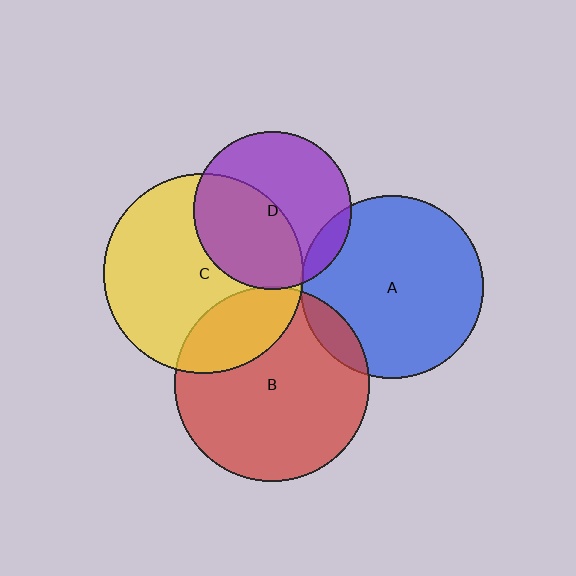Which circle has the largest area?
Circle C (yellow).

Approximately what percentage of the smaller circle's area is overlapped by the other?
Approximately 5%.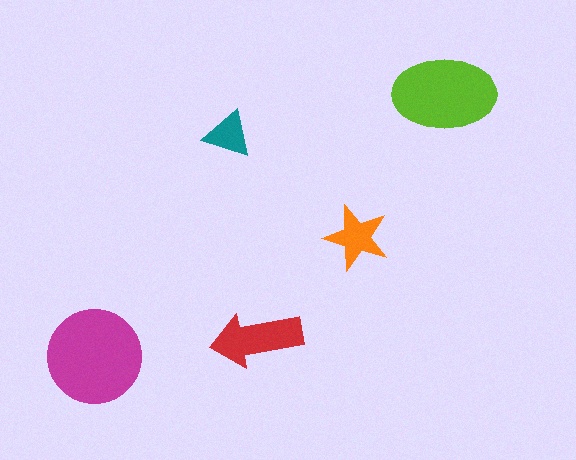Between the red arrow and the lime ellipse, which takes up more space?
The lime ellipse.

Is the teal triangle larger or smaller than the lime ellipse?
Smaller.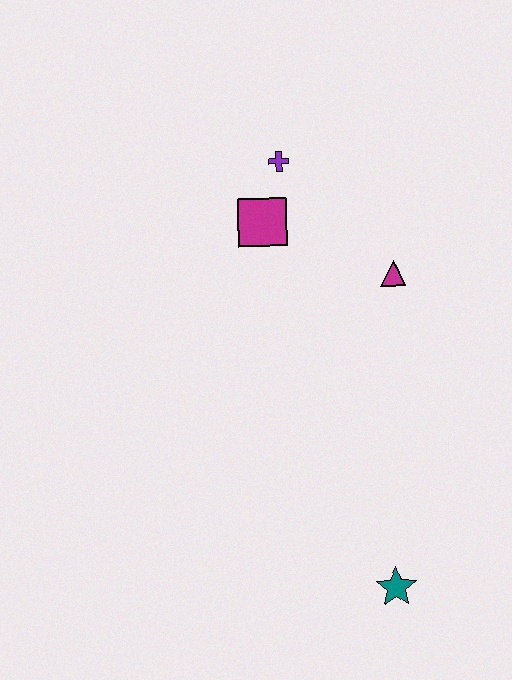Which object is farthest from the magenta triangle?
The teal star is farthest from the magenta triangle.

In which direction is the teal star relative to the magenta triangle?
The teal star is below the magenta triangle.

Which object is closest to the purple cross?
The magenta square is closest to the purple cross.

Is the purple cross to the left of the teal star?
Yes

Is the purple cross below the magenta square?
No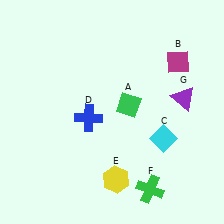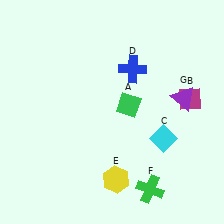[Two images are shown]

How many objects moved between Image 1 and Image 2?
2 objects moved between the two images.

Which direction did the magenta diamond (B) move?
The magenta diamond (B) moved down.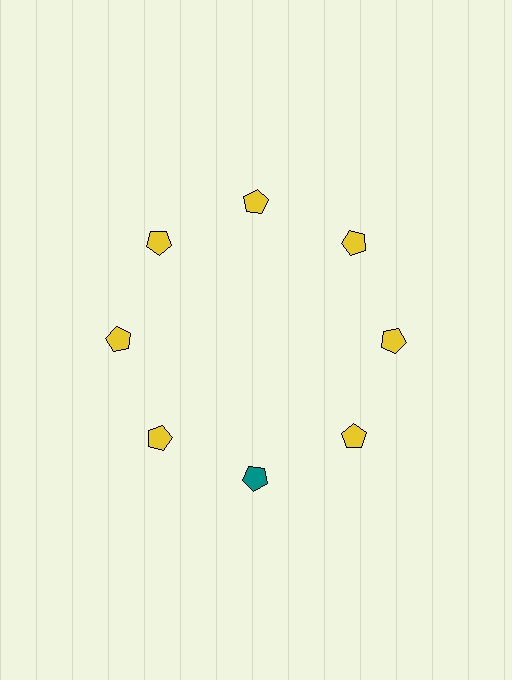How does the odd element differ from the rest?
It has a different color: teal instead of yellow.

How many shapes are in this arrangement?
There are 8 shapes arranged in a ring pattern.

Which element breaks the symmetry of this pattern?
The teal pentagon at roughly the 6 o'clock position breaks the symmetry. All other shapes are yellow pentagons.